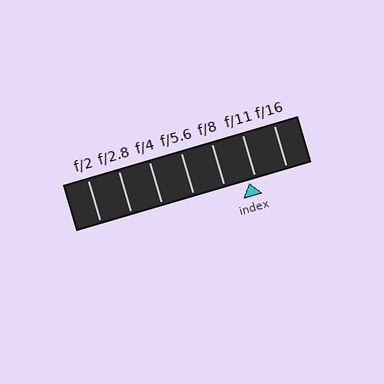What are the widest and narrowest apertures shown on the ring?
The widest aperture shown is f/2 and the narrowest is f/16.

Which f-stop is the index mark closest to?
The index mark is closest to f/11.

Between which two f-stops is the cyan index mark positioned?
The index mark is between f/8 and f/11.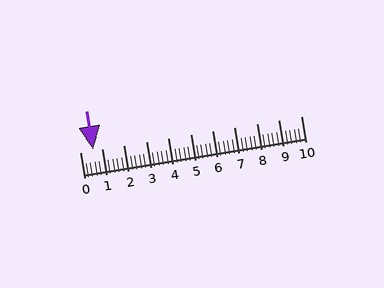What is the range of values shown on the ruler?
The ruler shows values from 0 to 10.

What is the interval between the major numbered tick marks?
The major tick marks are spaced 1 units apart.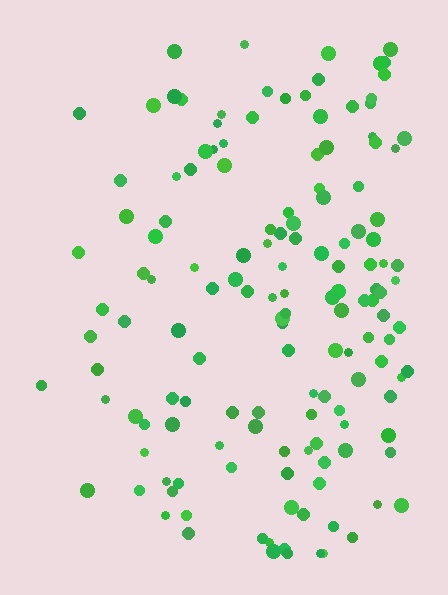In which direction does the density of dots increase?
From left to right, with the right side densest.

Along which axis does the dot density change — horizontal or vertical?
Horizontal.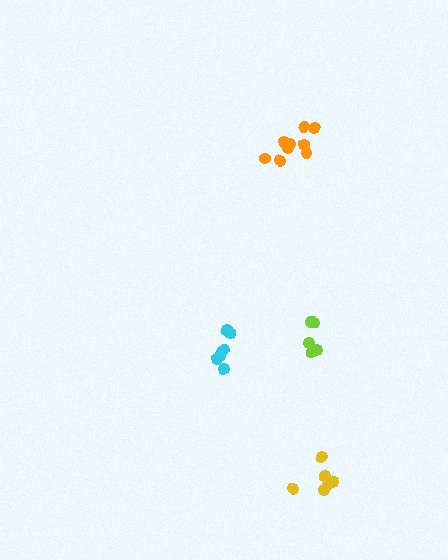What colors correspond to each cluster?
The clusters are colored: lime, yellow, cyan, orange.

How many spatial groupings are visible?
There are 4 spatial groupings.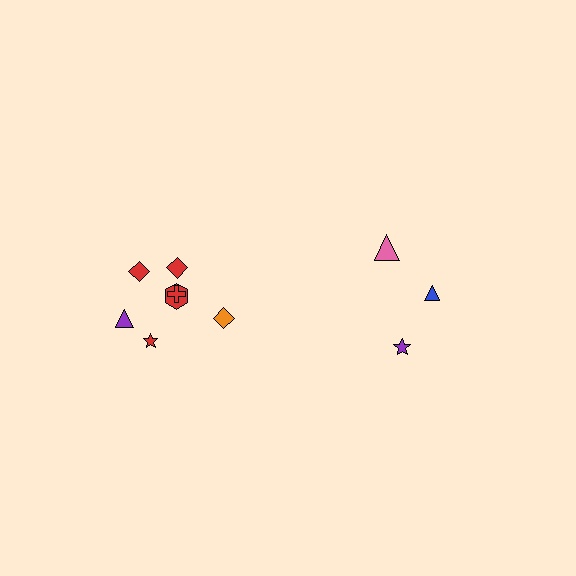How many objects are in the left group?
There are 7 objects.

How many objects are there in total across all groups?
There are 10 objects.